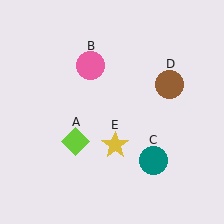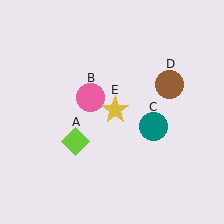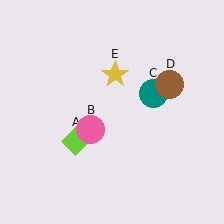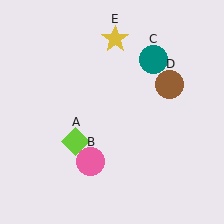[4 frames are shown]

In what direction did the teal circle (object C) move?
The teal circle (object C) moved up.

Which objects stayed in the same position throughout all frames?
Lime diamond (object A) and brown circle (object D) remained stationary.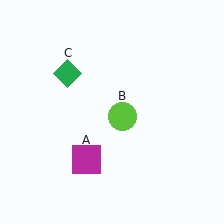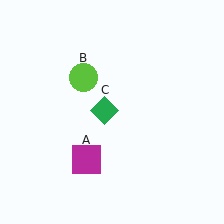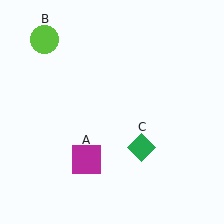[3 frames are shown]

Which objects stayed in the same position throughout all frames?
Magenta square (object A) remained stationary.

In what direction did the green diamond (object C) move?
The green diamond (object C) moved down and to the right.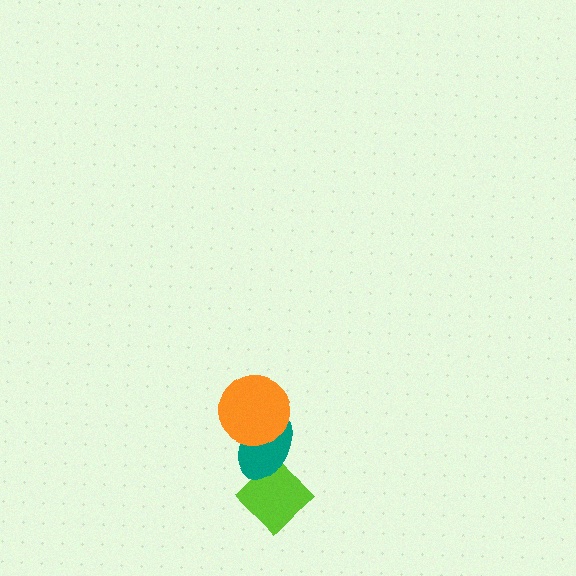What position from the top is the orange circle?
The orange circle is 1st from the top.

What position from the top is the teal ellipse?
The teal ellipse is 2nd from the top.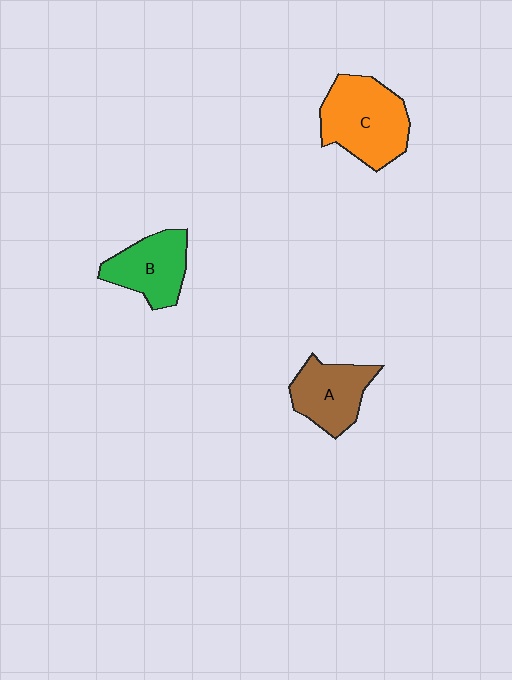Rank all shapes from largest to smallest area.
From largest to smallest: C (orange), B (green), A (brown).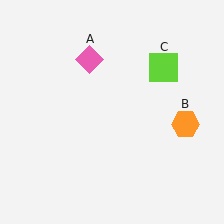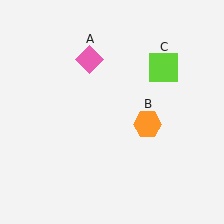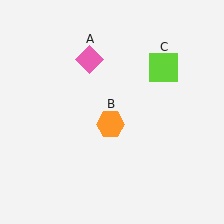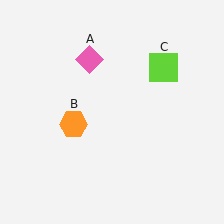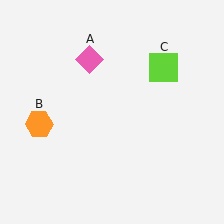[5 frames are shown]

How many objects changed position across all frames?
1 object changed position: orange hexagon (object B).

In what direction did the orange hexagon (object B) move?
The orange hexagon (object B) moved left.